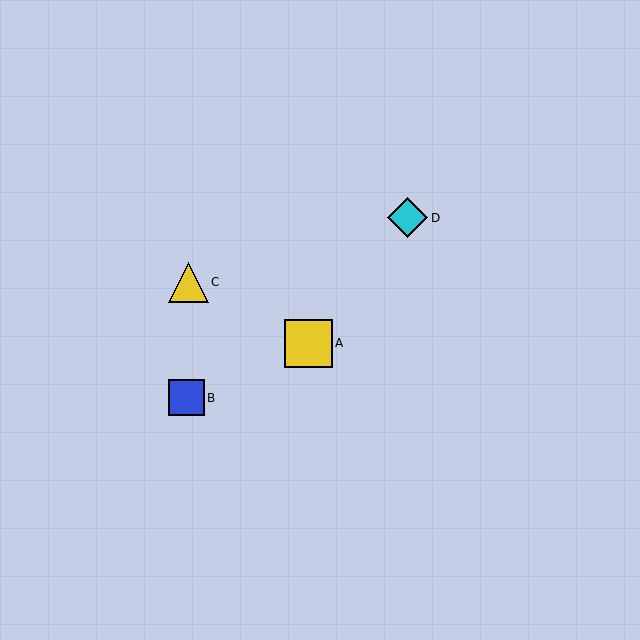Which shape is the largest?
The yellow square (labeled A) is the largest.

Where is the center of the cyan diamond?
The center of the cyan diamond is at (408, 218).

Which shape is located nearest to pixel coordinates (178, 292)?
The yellow triangle (labeled C) at (188, 282) is nearest to that location.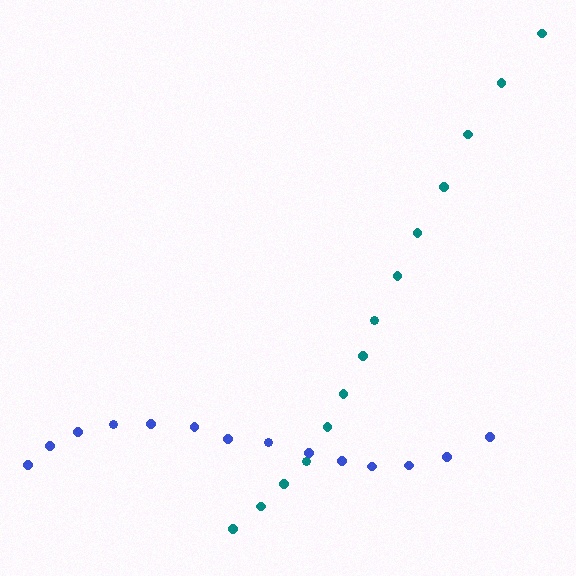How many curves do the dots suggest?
There are 2 distinct paths.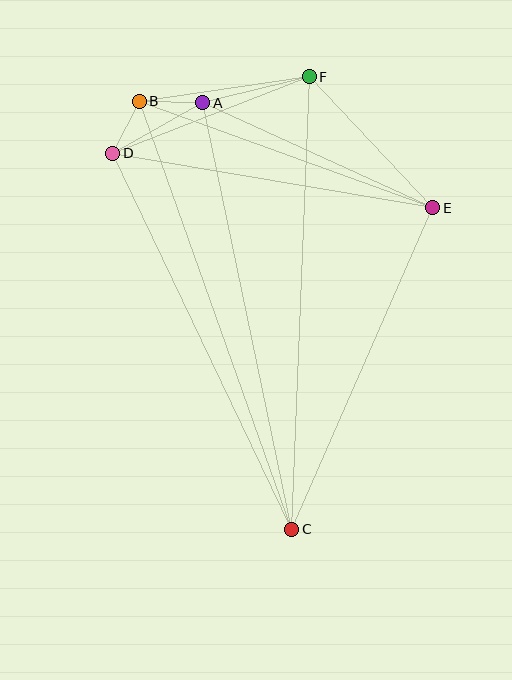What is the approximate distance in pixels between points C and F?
The distance between C and F is approximately 453 pixels.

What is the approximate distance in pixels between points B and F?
The distance between B and F is approximately 172 pixels.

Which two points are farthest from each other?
Points B and C are farthest from each other.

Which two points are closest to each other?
Points B and D are closest to each other.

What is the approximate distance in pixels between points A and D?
The distance between A and D is approximately 103 pixels.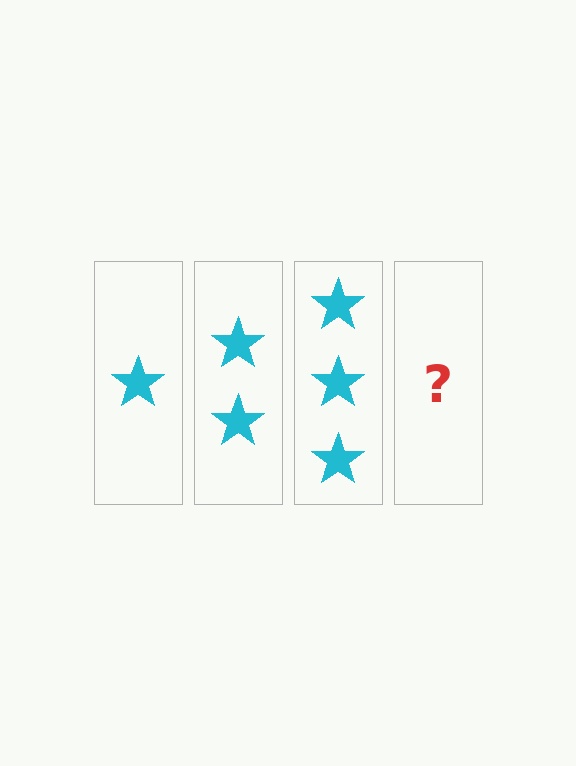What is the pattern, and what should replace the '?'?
The pattern is that each step adds one more star. The '?' should be 4 stars.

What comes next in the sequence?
The next element should be 4 stars.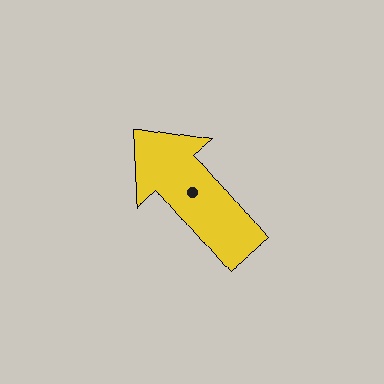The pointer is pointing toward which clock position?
Roughly 11 o'clock.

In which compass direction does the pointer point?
Northwest.